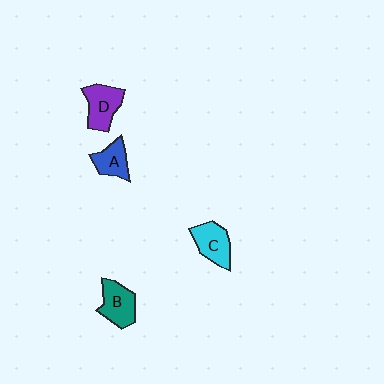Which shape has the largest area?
Shape D (purple).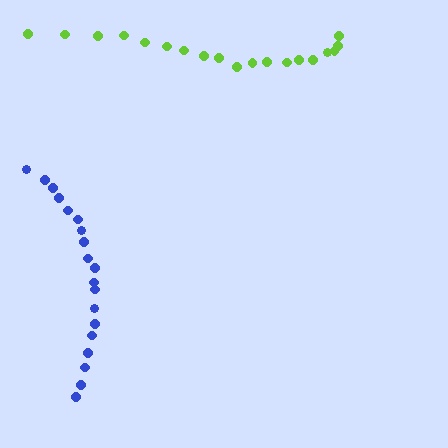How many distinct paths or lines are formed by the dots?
There are 2 distinct paths.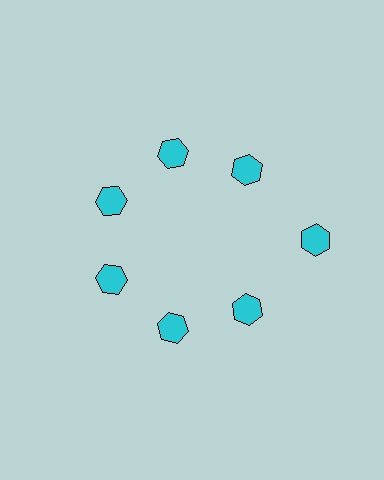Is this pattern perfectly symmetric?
No. The 7 cyan hexagons are arranged in a ring, but one element near the 3 o'clock position is pushed outward from the center, breaking the 7-fold rotational symmetry.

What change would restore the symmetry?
The symmetry would be restored by moving it inward, back onto the ring so that all 7 hexagons sit at equal angles and equal distance from the center.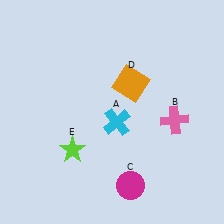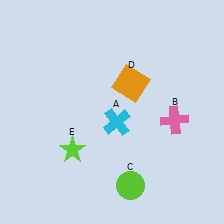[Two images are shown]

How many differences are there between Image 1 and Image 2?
There is 1 difference between the two images.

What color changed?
The circle (C) changed from magenta in Image 1 to lime in Image 2.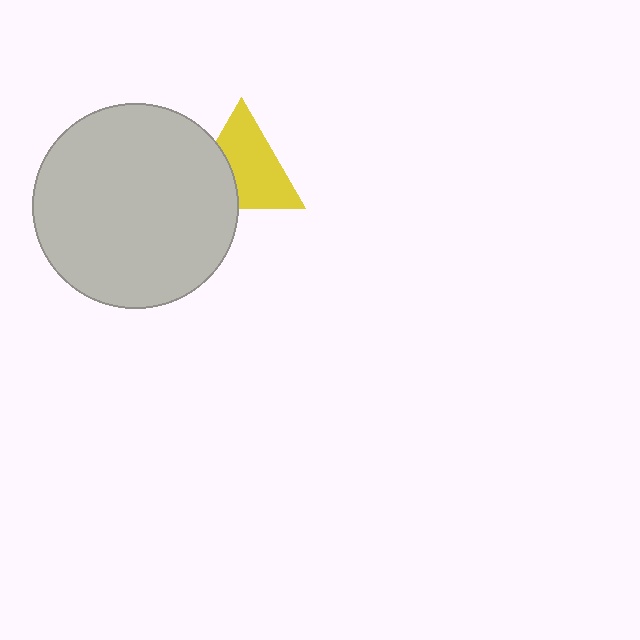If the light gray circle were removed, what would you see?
You would see the complete yellow triangle.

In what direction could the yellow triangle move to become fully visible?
The yellow triangle could move right. That would shift it out from behind the light gray circle entirely.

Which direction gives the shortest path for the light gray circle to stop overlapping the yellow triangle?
Moving left gives the shortest separation.